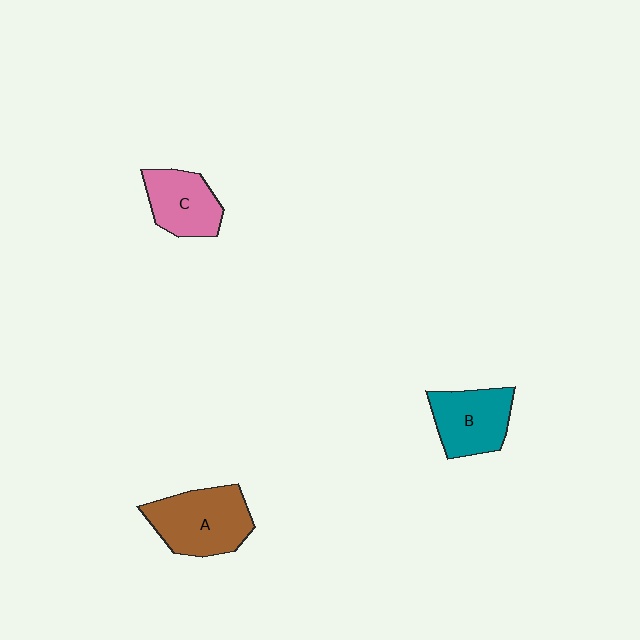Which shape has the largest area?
Shape A (brown).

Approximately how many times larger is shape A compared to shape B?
Approximately 1.2 times.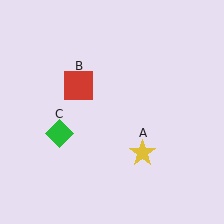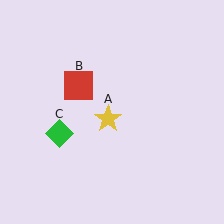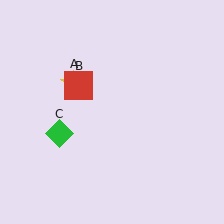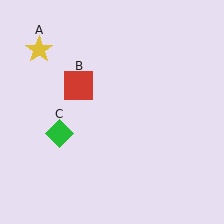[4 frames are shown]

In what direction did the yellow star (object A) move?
The yellow star (object A) moved up and to the left.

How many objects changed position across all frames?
1 object changed position: yellow star (object A).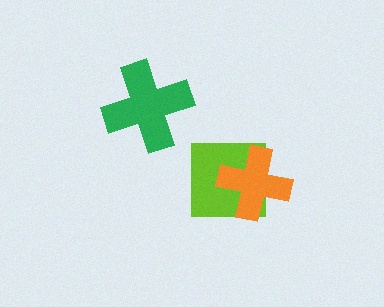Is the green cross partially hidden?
No, no other shape covers it.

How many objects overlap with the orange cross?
1 object overlaps with the orange cross.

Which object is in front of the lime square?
The orange cross is in front of the lime square.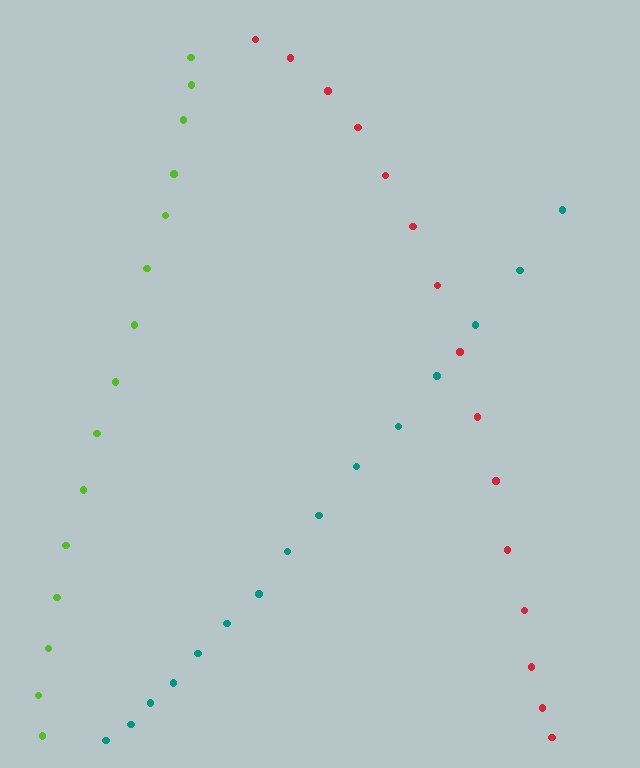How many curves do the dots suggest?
There are 3 distinct paths.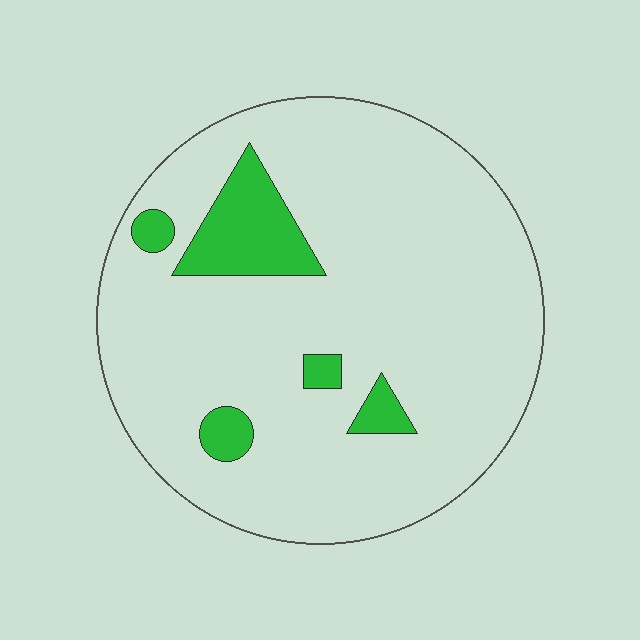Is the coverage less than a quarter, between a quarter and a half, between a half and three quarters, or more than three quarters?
Less than a quarter.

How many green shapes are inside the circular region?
5.